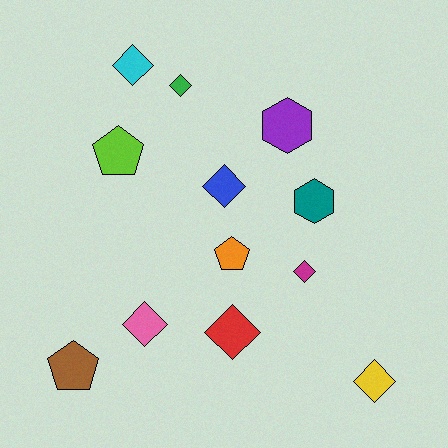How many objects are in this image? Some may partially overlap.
There are 12 objects.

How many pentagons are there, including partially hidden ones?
There are 3 pentagons.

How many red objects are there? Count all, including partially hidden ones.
There is 1 red object.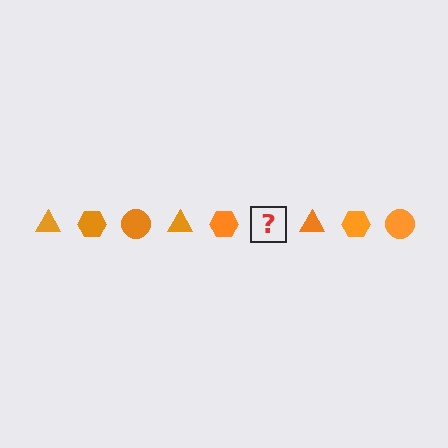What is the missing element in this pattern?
The missing element is an orange circle.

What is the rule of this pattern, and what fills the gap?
The rule is that the pattern cycles through triangle, hexagon, circle shapes in orange. The gap should be filled with an orange circle.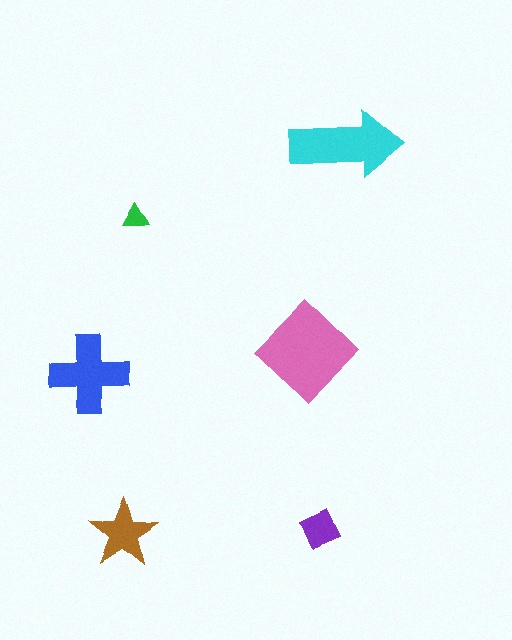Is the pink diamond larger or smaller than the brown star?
Larger.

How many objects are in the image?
There are 6 objects in the image.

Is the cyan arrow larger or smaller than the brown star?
Larger.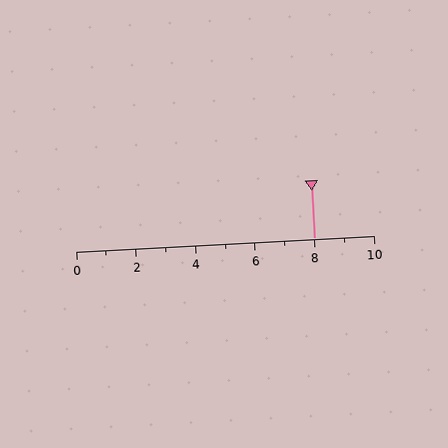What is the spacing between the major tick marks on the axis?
The major ticks are spaced 2 apart.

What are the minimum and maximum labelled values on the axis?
The axis runs from 0 to 10.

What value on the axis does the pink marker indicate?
The marker indicates approximately 8.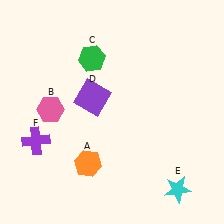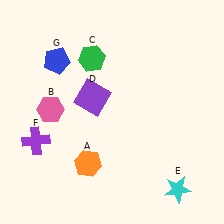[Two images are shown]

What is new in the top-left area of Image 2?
A blue pentagon (G) was added in the top-left area of Image 2.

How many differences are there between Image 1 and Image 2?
There is 1 difference between the two images.